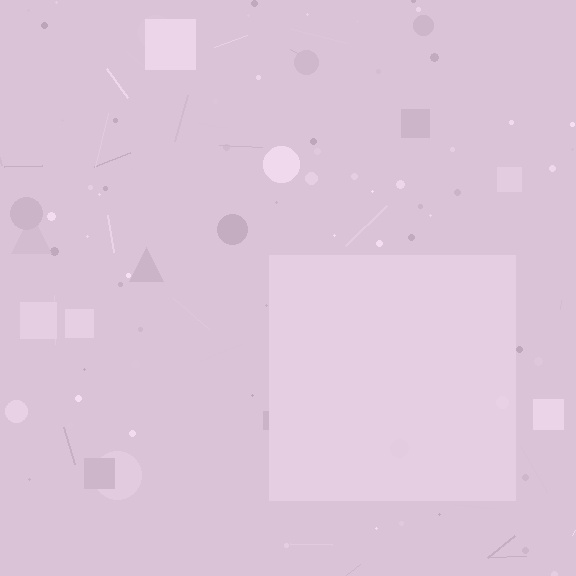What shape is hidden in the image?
A square is hidden in the image.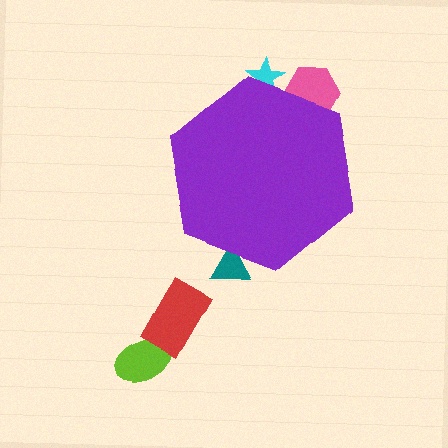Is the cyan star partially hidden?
Yes, the cyan star is partially hidden behind the purple hexagon.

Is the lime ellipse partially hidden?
No, the lime ellipse is fully visible.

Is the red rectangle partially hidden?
No, the red rectangle is fully visible.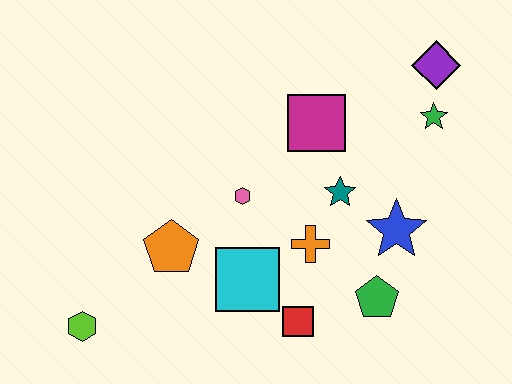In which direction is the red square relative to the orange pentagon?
The red square is to the right of the orange pentagon.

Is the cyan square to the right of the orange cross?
No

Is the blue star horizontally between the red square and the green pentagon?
No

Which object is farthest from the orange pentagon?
The purple diamond is farthest from the orange pentagon.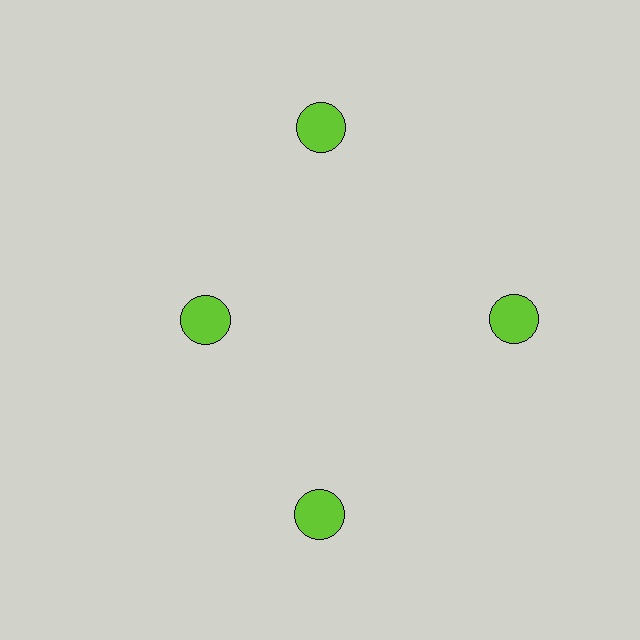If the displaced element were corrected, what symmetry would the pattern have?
It would have 4-fold rotational symmetry — the pattern would map onto itself every 90 degrees.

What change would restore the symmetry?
The symmetry would be restored by moving it outward, back onto the ring so that all 4 circles sit at equal angles and equal distance from the center.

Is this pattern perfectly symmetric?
No. The 4 lime circles are arranged in a ring, but one element near the 9 o'clock position is pulled inward toward the center, breaking the 4-fold rotational symmetry.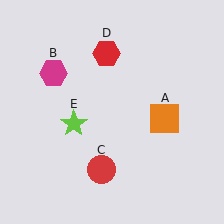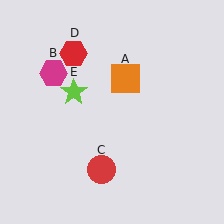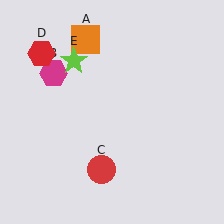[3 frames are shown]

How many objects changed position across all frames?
3 objects changed position: orange square (object A), red hexagon (object D), lime star (object E).